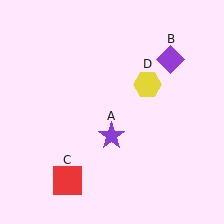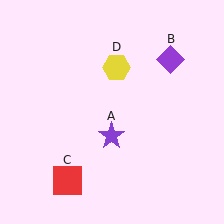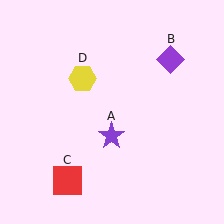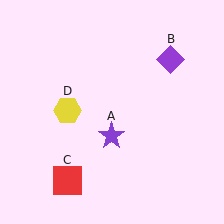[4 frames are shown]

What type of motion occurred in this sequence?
The yellow hexagon (object D) rotated counterclockwise around the center of the scene.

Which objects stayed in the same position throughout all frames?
Purple star (object A) and purple diamond (object B) and red square (object C) remained stationary.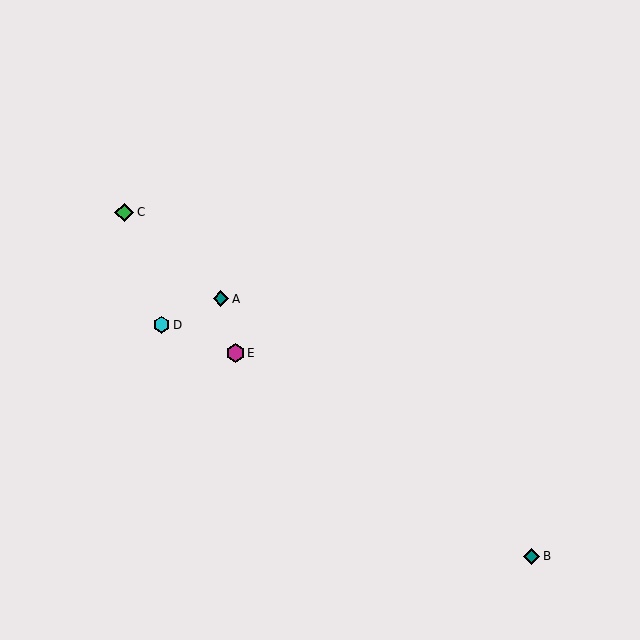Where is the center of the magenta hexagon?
The center of the magenta hexagon is at (235, 353).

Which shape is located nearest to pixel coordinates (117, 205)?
The green diamond (labeled C) at (124, 212) is nearest to that location.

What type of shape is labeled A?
Shape A is a teal diamond.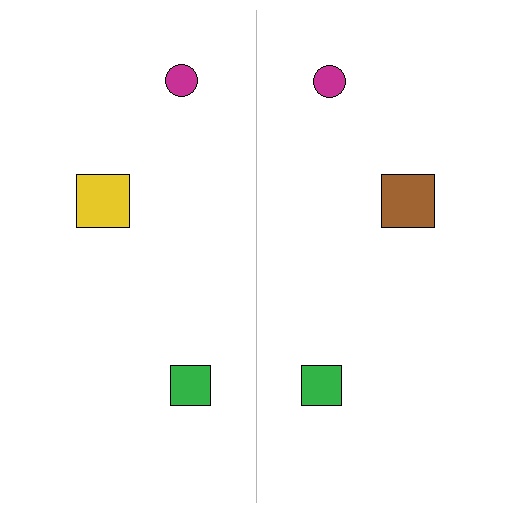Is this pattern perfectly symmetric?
No, the pattern is not perfectly symmetric. The brown square on the right side breaks the symmetry — its mirror counterpart is yellow.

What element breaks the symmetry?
The brown square on the right side breaks the symmetry — its mirror counterpart is yellow.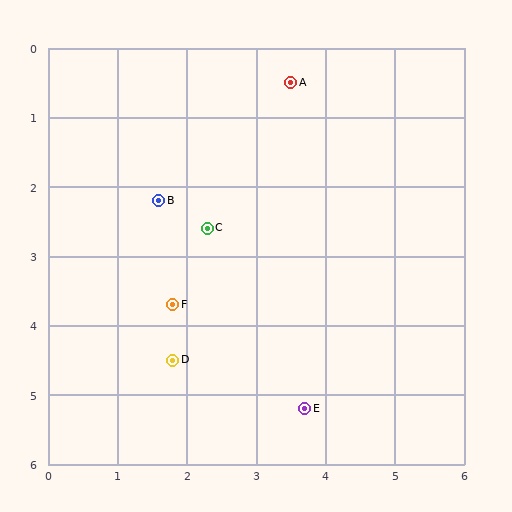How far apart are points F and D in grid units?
Points F and D are about 0.8 grid units apart.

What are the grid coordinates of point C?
Point C is at approximately (2.3, 2.6).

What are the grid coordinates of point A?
Point A is at approximately (3.5, 0.5).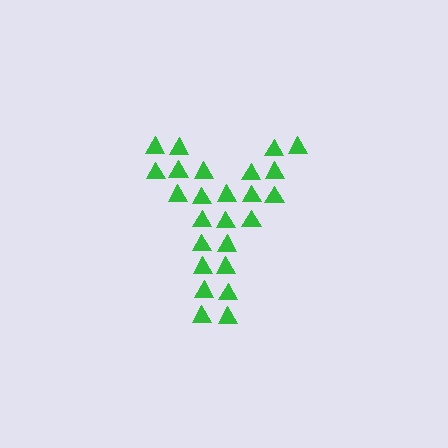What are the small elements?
The small elements are triangles.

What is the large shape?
The large shape is the letter Y.